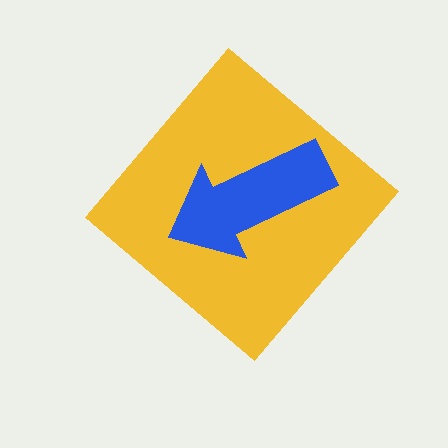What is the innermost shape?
The blue arrow.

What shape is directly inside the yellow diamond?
The blue arrow.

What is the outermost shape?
The yellow diamond.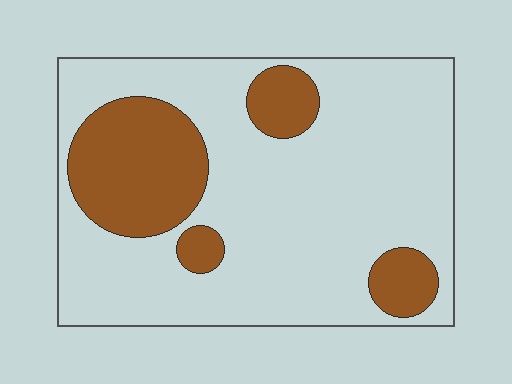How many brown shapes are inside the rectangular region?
4.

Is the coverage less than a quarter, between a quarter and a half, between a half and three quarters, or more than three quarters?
Less than a quarter.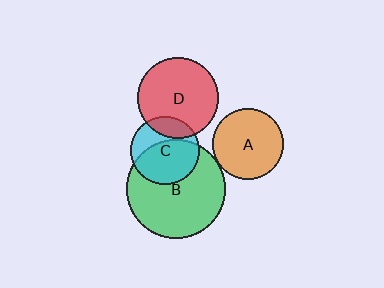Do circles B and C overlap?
Yes.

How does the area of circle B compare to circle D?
Approximately 1.5 times.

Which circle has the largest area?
Circle B (green).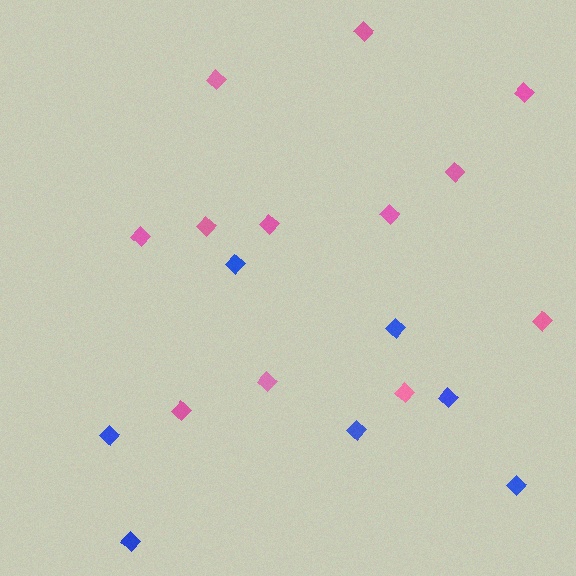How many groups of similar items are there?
There are 2 groups: one group of pink diamonds (12) and one group of blue diamonds (7).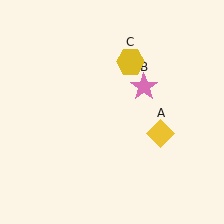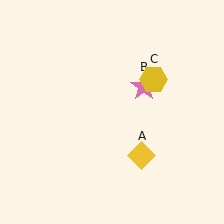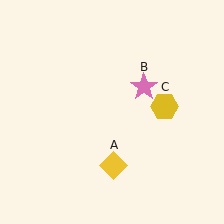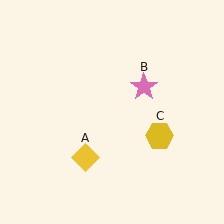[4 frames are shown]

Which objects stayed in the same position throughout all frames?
Pink star (object B) remained stationary.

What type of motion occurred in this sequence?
The yellow diamond (object A), yellow hexagon (object C) rotated clockwise around the center of the scene.